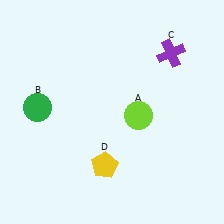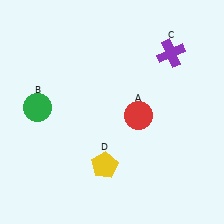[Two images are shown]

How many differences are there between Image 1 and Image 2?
There is 1 difference between the two images.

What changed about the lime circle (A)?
In Image 1, A is lime. In Image 2, it changed to red.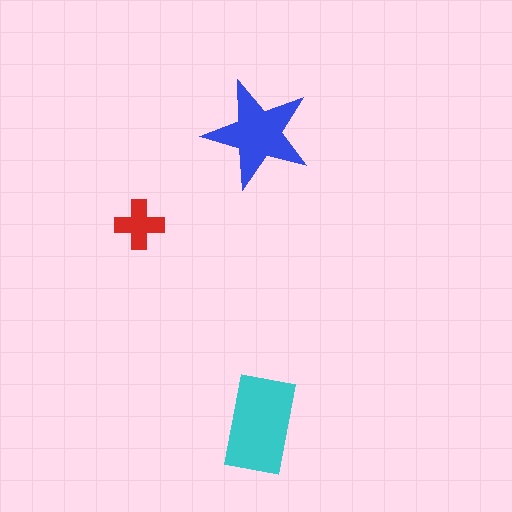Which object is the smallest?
The red cross.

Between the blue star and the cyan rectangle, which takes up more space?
The cyan rectangle.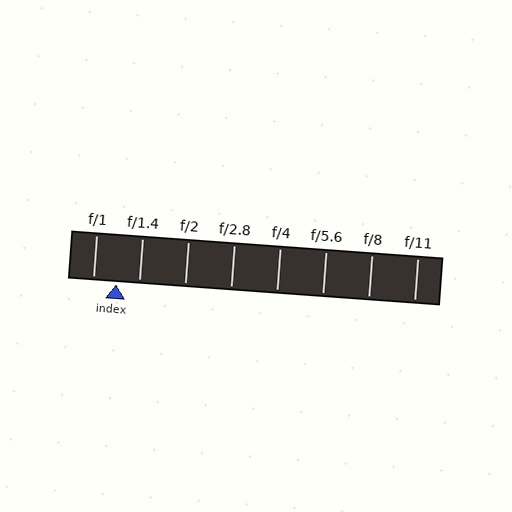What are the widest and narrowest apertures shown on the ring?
The widest aperture shown is f/1 and the narrowest is f/11.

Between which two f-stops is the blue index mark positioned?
The index mark is between f/1 and f/1.4.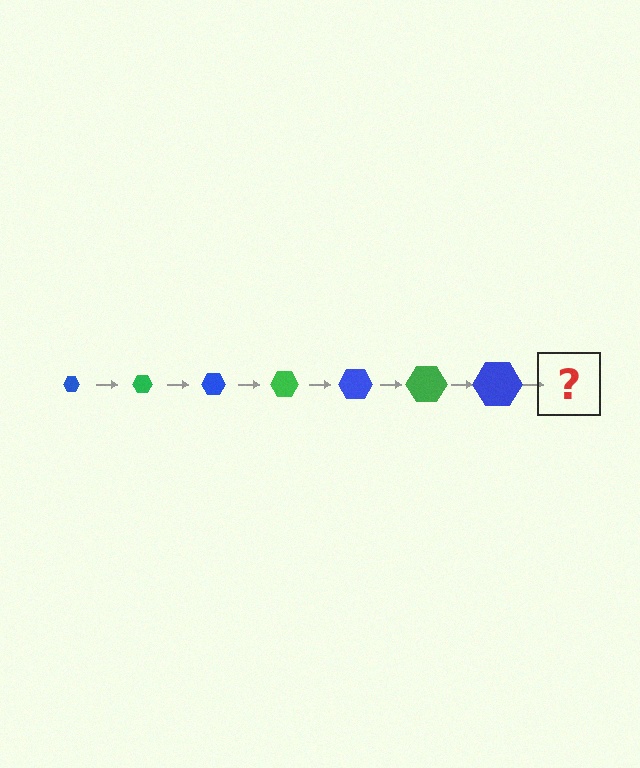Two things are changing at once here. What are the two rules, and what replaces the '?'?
The two rules are that the hexagon grows larger each step and the color cycles through blue and green. The '?' should be a green hexagon, larger than the previous one.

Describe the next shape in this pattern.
It should be a green hexagon, larger than the previous one.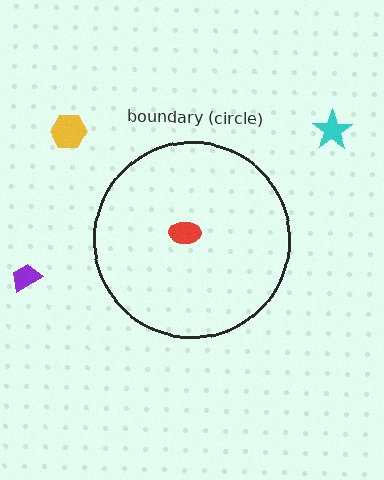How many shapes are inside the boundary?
1 inside, 3 outside.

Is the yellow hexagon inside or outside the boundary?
Outside.